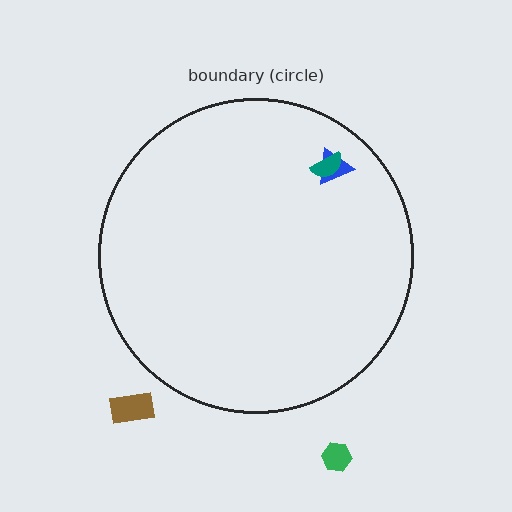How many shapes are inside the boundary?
2 inside, 2 outside.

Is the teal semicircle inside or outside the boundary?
Inside.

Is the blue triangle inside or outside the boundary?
Inside.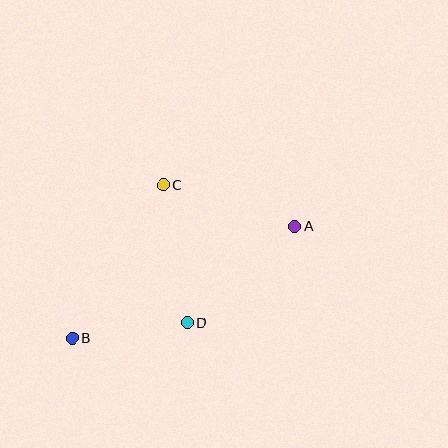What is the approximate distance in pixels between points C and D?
The distance between C and D is approximately 140 pixels.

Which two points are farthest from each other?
Points A and B are farthest from each other.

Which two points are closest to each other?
Points B and D are closest to each other.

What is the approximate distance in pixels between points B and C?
The distance between B and C is approximately 179 pixels.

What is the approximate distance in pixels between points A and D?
The distance between A and D is approximately 144 pixels.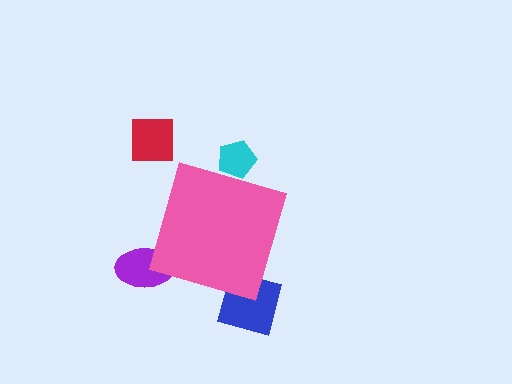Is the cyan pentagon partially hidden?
Yes, the cyan pentagon is partially hidden behind the pink diamond.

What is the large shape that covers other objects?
A pink diamond.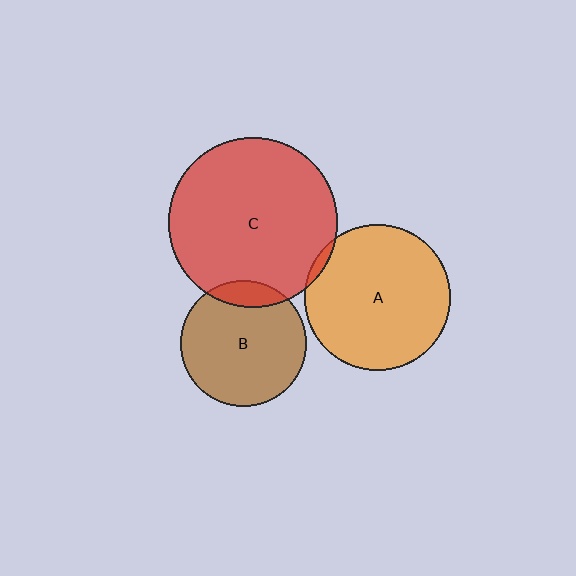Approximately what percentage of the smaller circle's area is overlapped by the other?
Approximately 10%.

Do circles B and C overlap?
Yes.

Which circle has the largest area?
Circle C (red).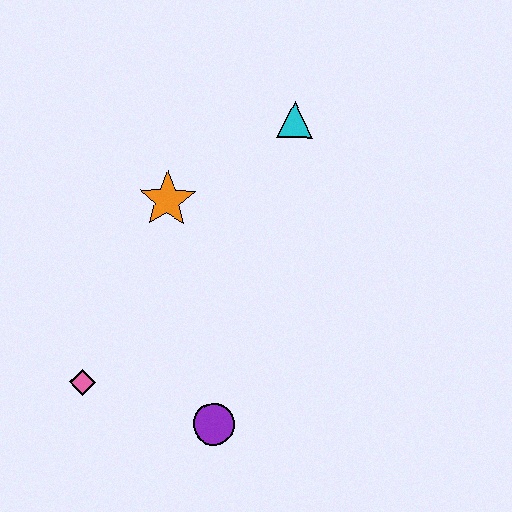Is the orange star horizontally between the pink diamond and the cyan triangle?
Yes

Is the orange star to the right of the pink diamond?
Yes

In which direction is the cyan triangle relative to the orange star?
The cyan triangle is to the right of the orange star.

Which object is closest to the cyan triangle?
The orange star is closest to the cyan triangle.